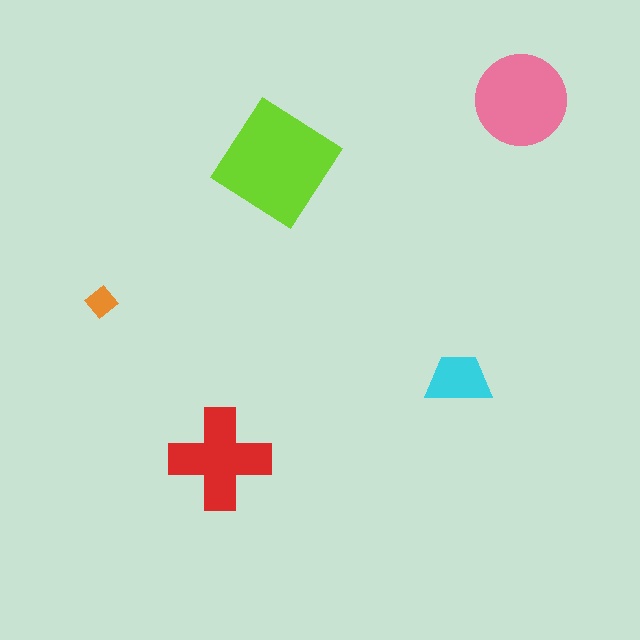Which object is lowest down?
The red cross is bottommost.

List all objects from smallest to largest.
The orange diamond, the cyan trapezoid, the red cross, the pink circle, the lime diamond.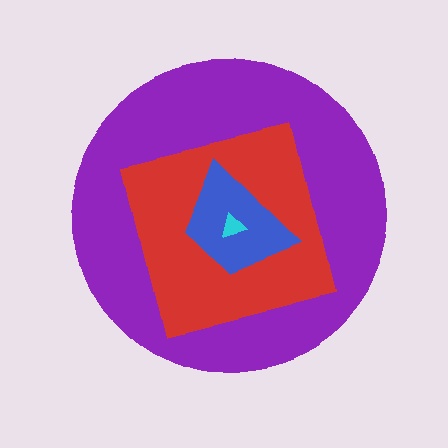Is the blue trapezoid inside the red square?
Yes.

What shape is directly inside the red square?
The blue trapezoid.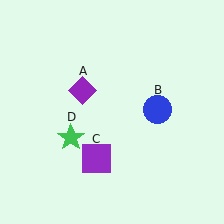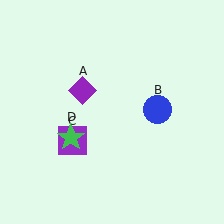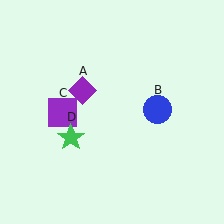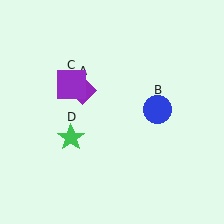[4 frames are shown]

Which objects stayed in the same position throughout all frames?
Purple diamond (object A) and blue circle (object B) and green star (object D) remained stationary.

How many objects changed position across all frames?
1 object changed position: purple square (object C).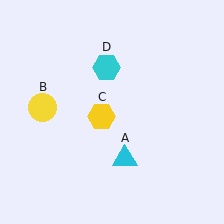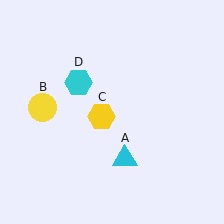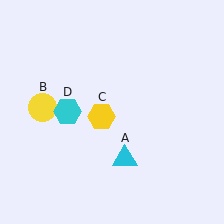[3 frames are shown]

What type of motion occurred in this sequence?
The cyan hexagon (object D) rotated counterclockwise around the center of the scene.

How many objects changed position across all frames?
1 object changed position: cyan hexagon (object D).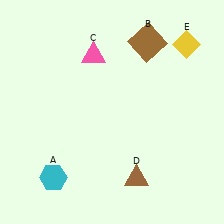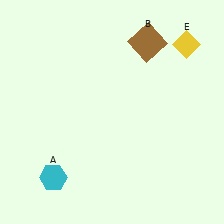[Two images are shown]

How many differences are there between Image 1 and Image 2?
There are 2 differences between the two images.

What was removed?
The pink triangle (C), the brown triangle (D) were removed in Image 2.